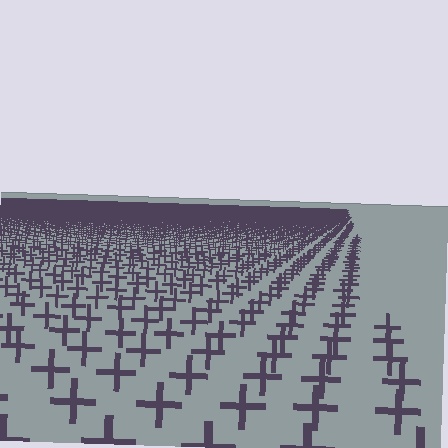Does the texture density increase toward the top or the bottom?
Density increases toward the top.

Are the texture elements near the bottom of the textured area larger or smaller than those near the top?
Larger. Near the bottom, elements are closer to the viewer and appear at a bigger on-screen size.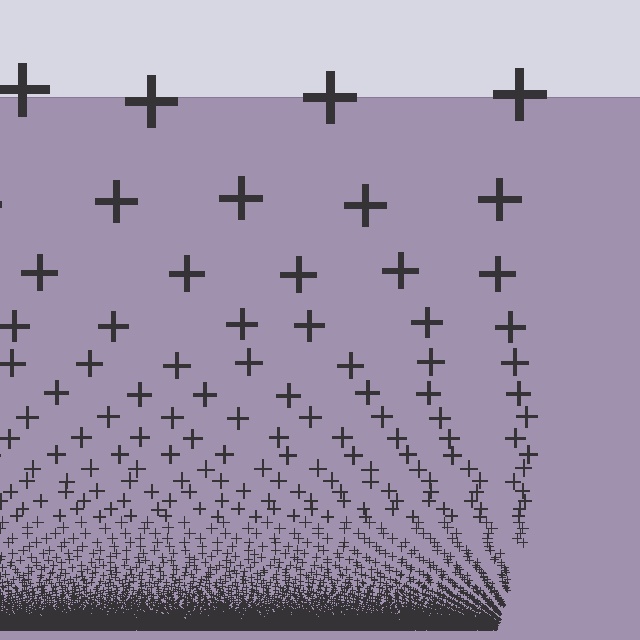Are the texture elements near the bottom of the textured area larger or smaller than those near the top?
Smaller. The gradient is inverted — elements near the bottom are smaller and denser.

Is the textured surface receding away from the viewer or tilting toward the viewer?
The surface appears to tilt toward the viewer. Texture elements get larger and sparser toward the top.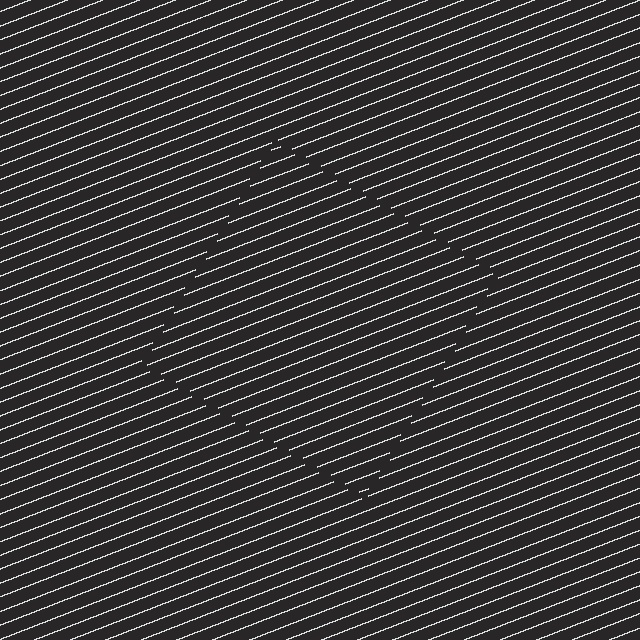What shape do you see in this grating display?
An illusory square. The interior of the shape contains the same grating, shifted by half a period — the contour is defined by the phase discontinuity where line-ends from the inner and outer gratings abut.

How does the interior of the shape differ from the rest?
The interior of the shape contains the same grating, shifted by half a period — the contour is defined by the phase discontinuity where line-ends from the inner and outer gratings abut.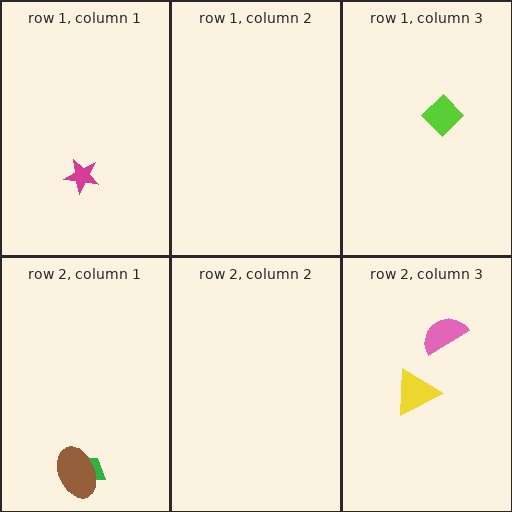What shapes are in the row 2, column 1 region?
The green trapezoid, the brown ellipse.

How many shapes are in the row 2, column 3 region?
2.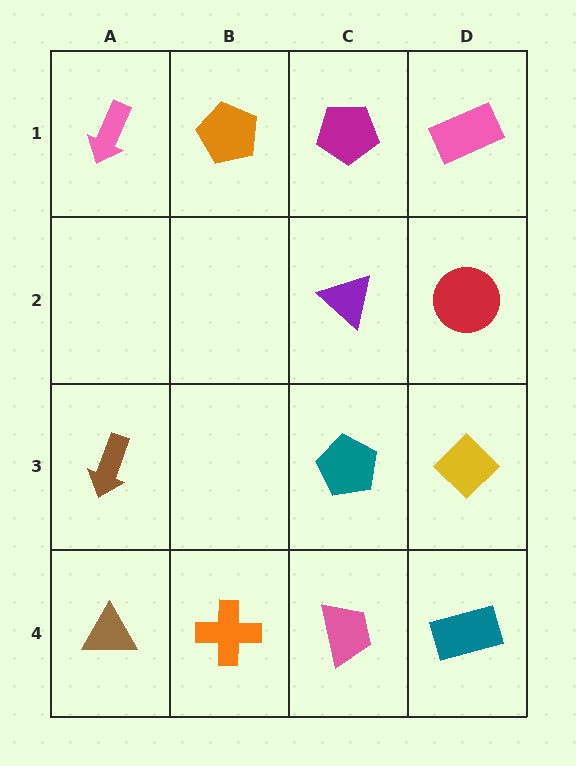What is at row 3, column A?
A brown arrow.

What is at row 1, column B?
An orange pentagon.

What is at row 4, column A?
A brown triangle.